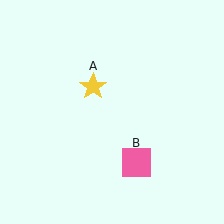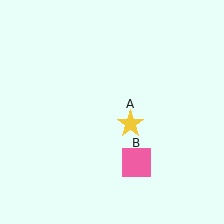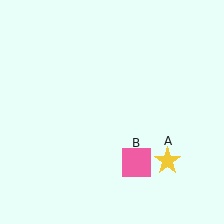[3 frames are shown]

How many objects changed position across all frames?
1 object changed position: yellow star (object A).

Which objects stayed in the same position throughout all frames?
Pink square (object B) remained stationary.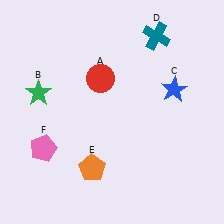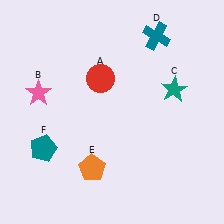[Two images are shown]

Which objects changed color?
B changed from green to pink. C changed from blue to teal. F changed from pink to teal.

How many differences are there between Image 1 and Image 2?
There are 3 differences between the two images.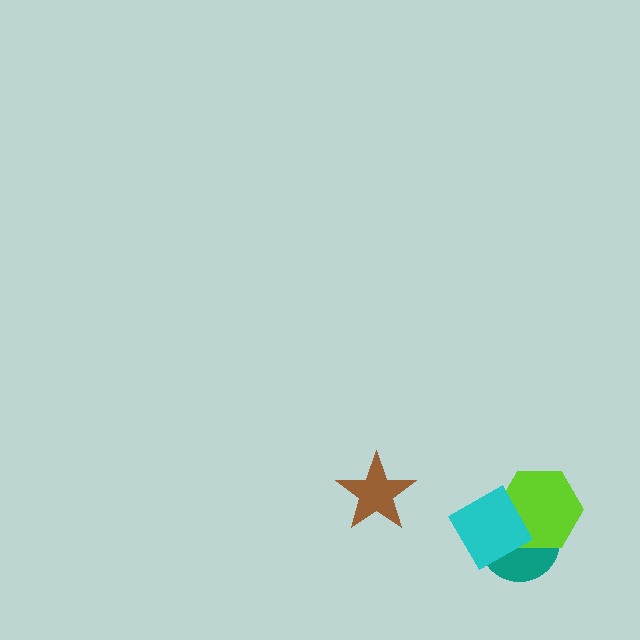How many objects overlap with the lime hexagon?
2 objects overlap with the lime hexagon.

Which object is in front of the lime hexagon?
The cyan square is in front of the lime hexagon.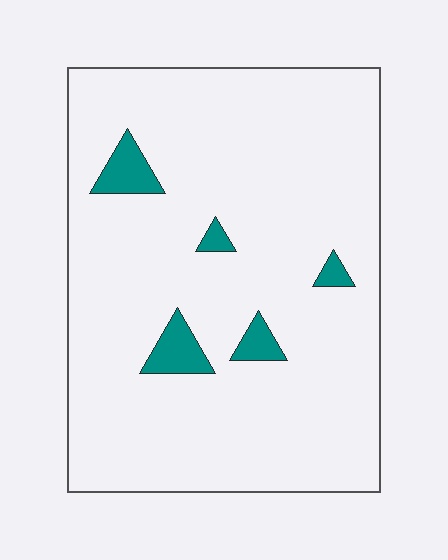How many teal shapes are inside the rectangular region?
5.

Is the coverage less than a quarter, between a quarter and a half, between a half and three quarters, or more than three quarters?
Less than a quarter.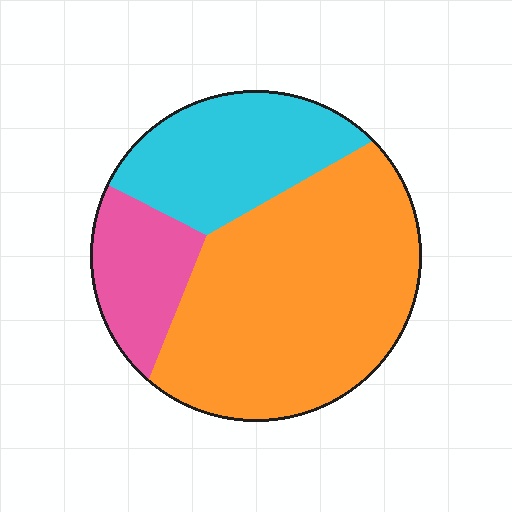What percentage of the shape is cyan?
Cyan takes up between a quarter and a half of the shape.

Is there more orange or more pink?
Orange.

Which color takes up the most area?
Orange, at roughly 60%.